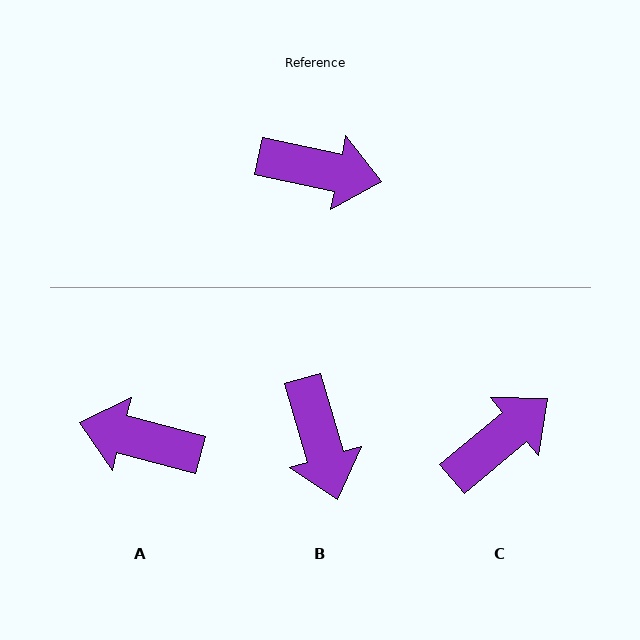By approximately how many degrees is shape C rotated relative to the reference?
Approximately 52 degrees counter-clockwise.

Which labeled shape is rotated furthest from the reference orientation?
A, about 176 degrees away.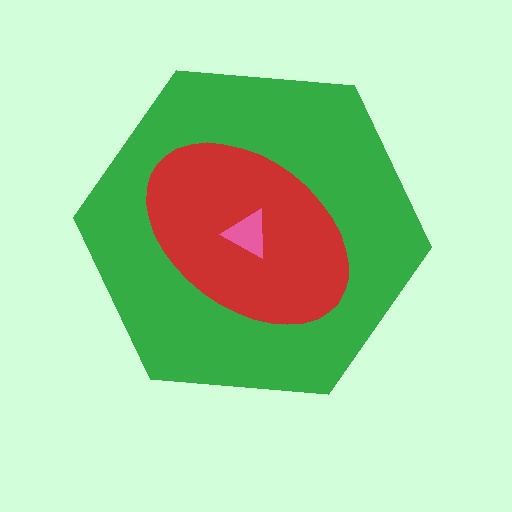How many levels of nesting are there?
3.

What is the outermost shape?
The green hexagon.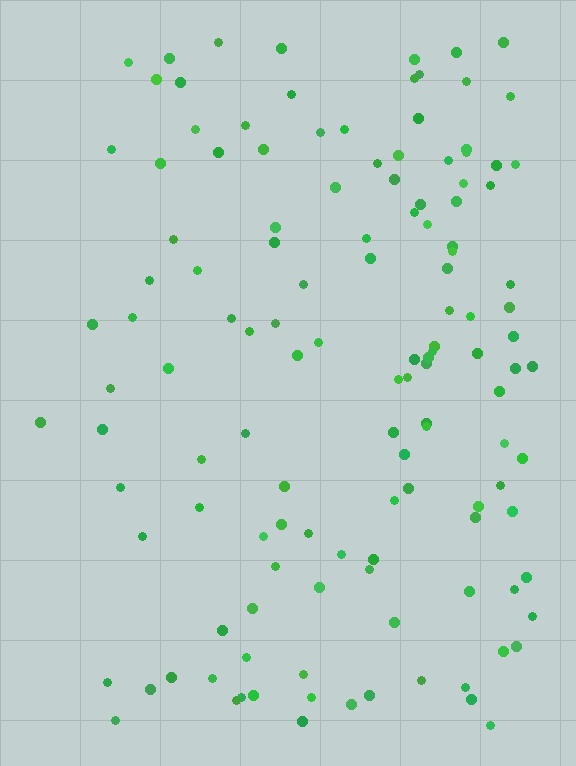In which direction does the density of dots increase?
From left to right, with the right side densest.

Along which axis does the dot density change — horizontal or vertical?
Horizontal.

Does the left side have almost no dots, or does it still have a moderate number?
Still a moderate number, just noticeably fewer than the right.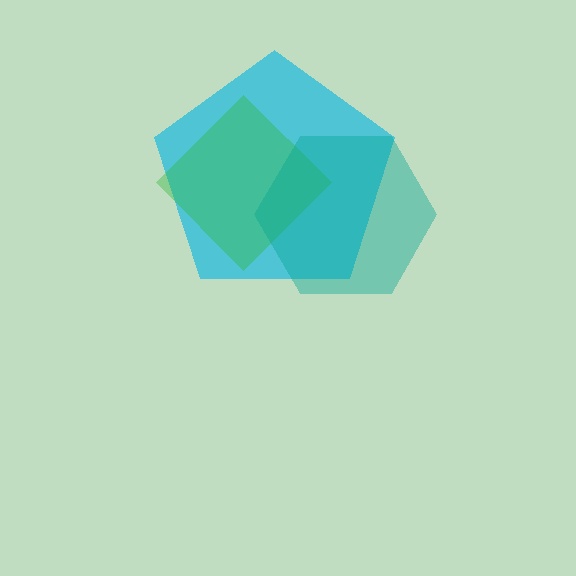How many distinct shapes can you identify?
There are 3 distinct shapes: a cyan pentagon, a green diamond, a teal hexagon.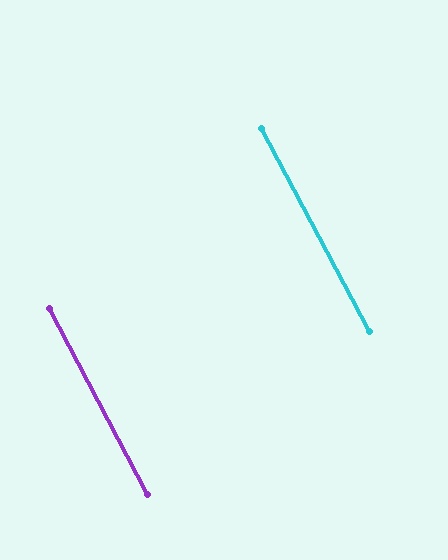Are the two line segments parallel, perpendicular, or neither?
Parallel — their directions differ by only 0.1°.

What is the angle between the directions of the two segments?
Approximately 0 degrees.